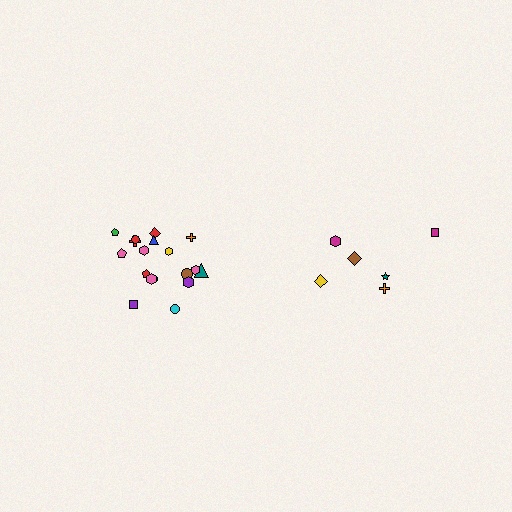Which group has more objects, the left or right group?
The left group.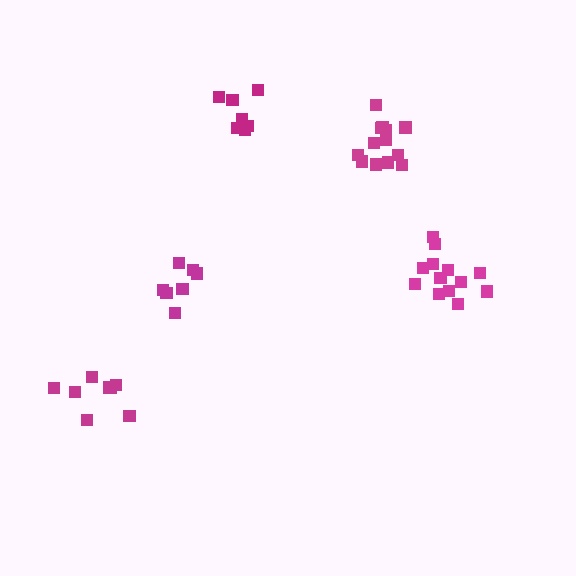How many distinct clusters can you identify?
There are 5 distinct clusters.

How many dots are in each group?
Group 1: 7 dots, Group 2: 13 dots, Group 3: 13 dots, Group 4: 7 dots, Group 5: 8 dots (48 total).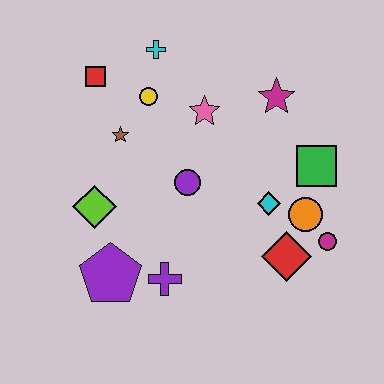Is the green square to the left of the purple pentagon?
No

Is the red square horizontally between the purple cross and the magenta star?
No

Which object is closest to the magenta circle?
The orange circle is closest to the magenta circle.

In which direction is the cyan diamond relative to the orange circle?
The cyan diamond is to the left of the orange circle.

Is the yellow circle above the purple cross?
Yes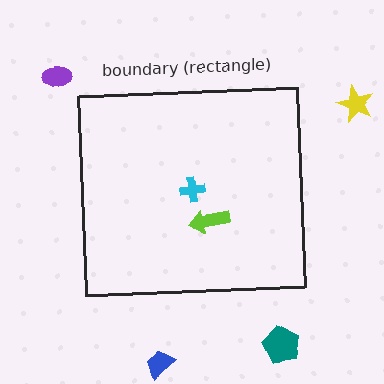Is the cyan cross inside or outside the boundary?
Inside.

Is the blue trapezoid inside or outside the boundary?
Outside.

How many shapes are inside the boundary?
2 inside, 4 outside.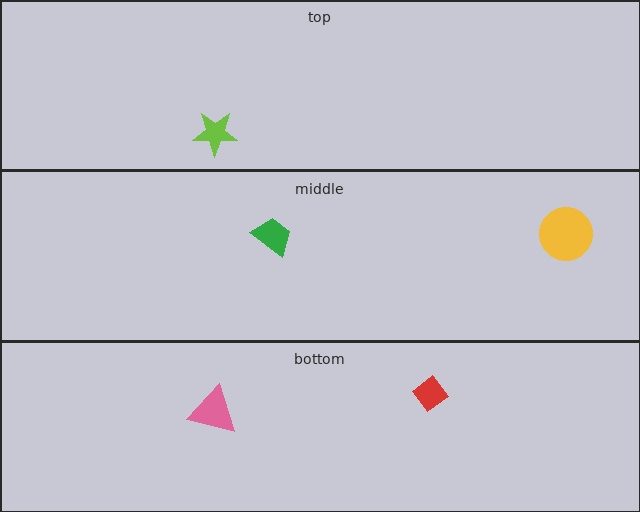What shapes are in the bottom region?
The red diamond, the pink triangle.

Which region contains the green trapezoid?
The middle region.